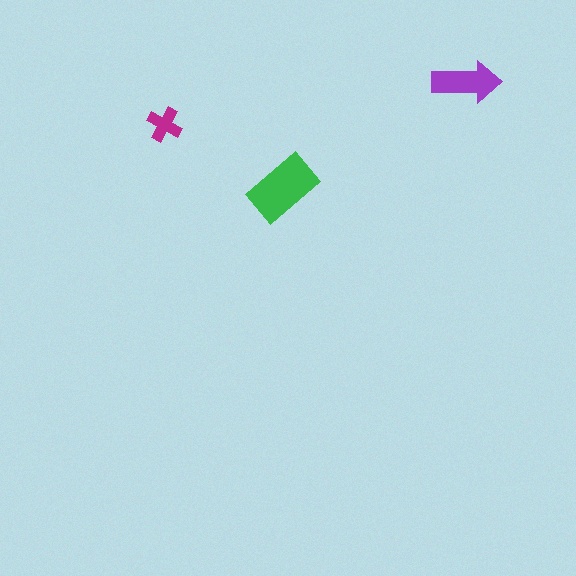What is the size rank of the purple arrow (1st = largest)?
2nd.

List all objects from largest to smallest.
The green rectangle, the purple arrow, the magenta cross.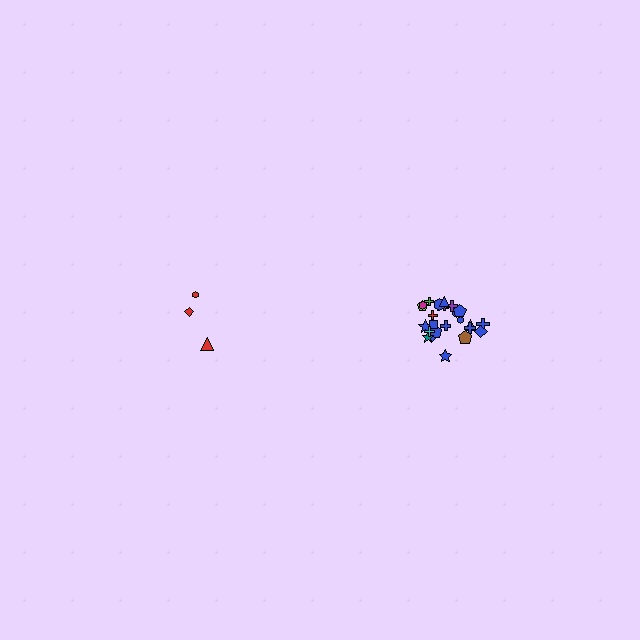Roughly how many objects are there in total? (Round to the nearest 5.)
Roughly 30 objects in total.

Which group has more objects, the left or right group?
The right group.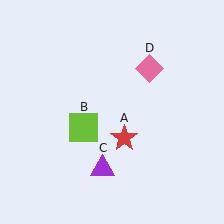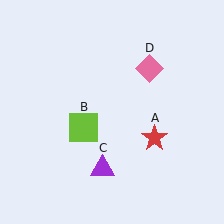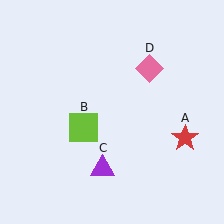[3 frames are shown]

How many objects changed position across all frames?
1 object changed position: red star (object A).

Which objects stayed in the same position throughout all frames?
Lime square (object B) and purple triangle (object C) and pink diamond (object D) remained stationary.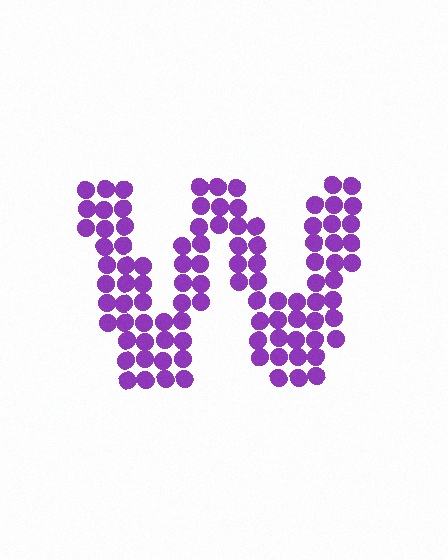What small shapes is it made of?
It is made of small circles.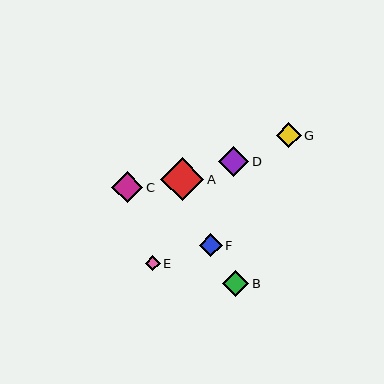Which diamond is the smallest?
Diamond E is the smallest with a size of approximately 15 pixels.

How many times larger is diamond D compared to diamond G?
Diamond D is approximately 1.2 times the size of diamond G.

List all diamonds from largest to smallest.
From largest to smallest: A, C, D, B, G, F, E.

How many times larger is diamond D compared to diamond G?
Diamond D is approximately 1.2 times the size of diamond G.